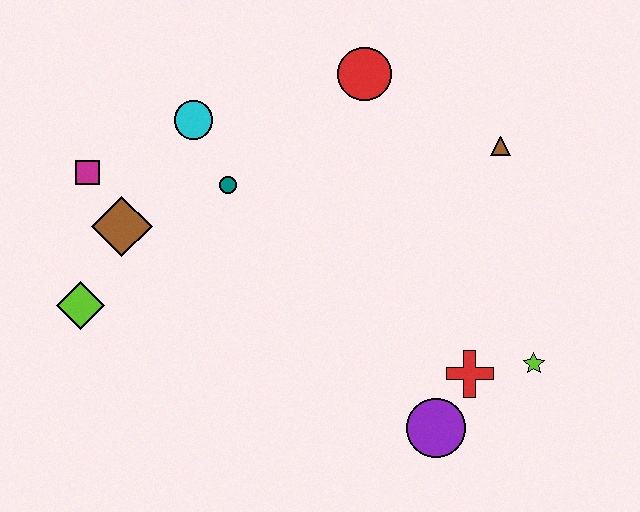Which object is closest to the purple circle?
The red cross is closest to the purple circle.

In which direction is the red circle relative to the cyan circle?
The red circle is to the right of the cyan circle.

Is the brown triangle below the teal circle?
No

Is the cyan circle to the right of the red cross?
No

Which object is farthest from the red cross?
The magenta square is farthest from the red cross.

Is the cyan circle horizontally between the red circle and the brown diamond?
Yes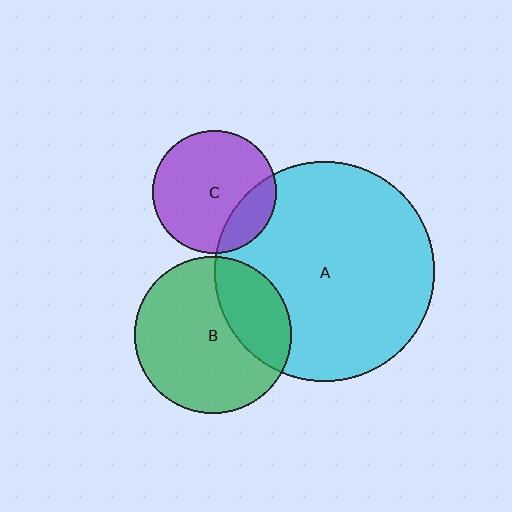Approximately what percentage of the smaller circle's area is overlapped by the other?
Approximately 20%.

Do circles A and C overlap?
Yes.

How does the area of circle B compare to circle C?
Approximately 1.6 times.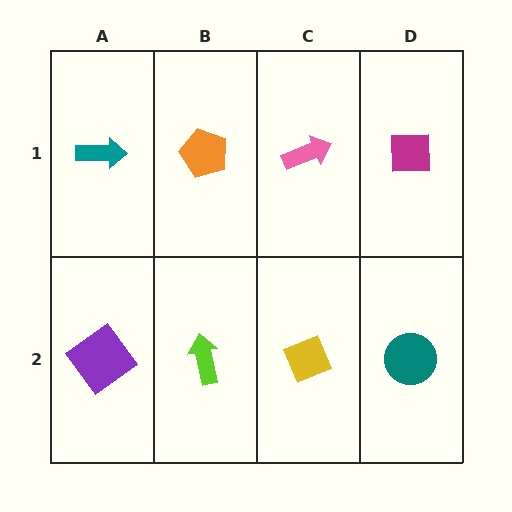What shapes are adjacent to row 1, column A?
A purple diamond (row 2, column A), an orange pentagon (row 1, column B).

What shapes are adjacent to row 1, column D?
A teal circle (row 2, column D), a pink arrow (row 1, column C).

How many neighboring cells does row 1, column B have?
3.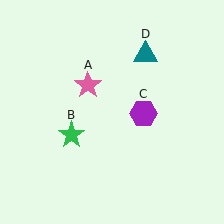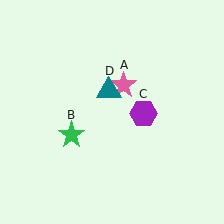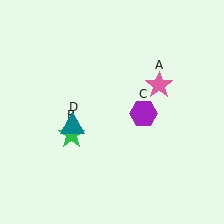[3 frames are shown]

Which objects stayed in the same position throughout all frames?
Green star (object B) and purple hexagon (object C) remained stationary.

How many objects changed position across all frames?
2 objects changed position: pink star (object A), teal triangle (object D).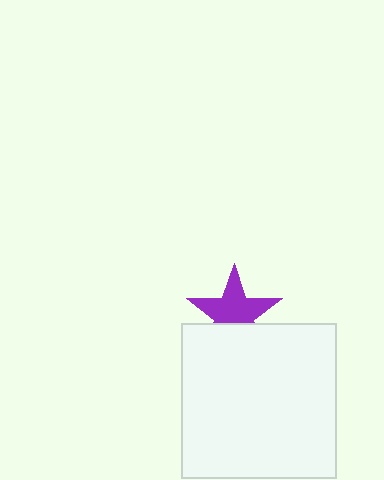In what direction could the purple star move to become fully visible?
The purple star could move up. That would shift it out from behind the white square entirely.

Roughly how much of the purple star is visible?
Most of it is visible (roughly 68%).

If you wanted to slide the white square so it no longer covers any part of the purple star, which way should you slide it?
Slide it down — that is the most direct way to separate the two shapes.